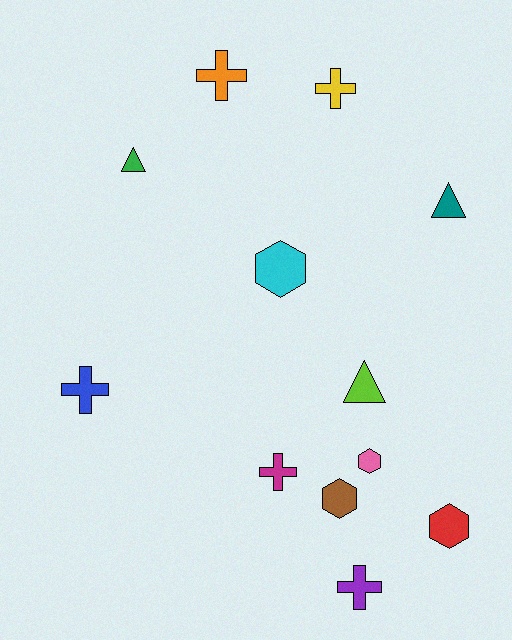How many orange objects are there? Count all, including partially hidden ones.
There is 1 orange object.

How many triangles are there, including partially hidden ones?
There are 3 triangles.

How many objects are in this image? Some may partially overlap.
There are 12 objects.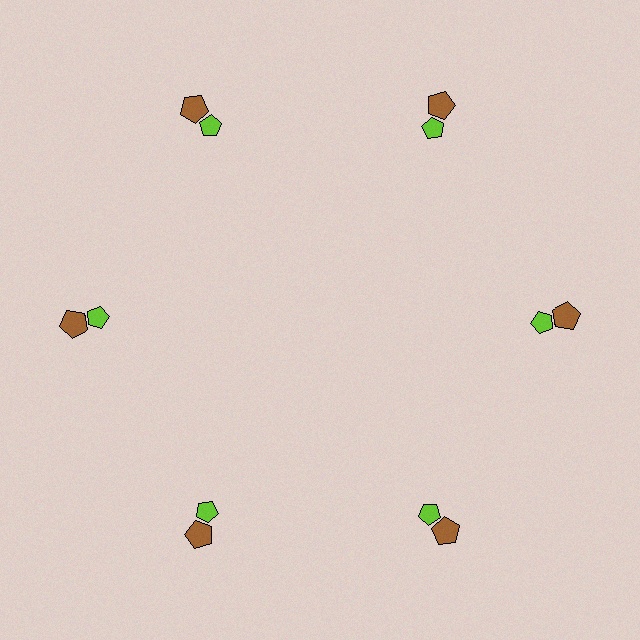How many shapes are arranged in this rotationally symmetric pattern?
There are 12 shapes, arranged in 6 groups of 2.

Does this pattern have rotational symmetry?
Yes, this pattern has 6-fold rotational symmetry. It looks the same after rotating 60 degrees around the center.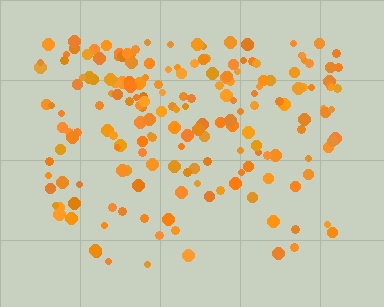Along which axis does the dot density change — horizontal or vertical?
Vertical.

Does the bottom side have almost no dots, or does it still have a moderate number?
Still a moderate number, just noticeably fewer than the top.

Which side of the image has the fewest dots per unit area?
The bottom.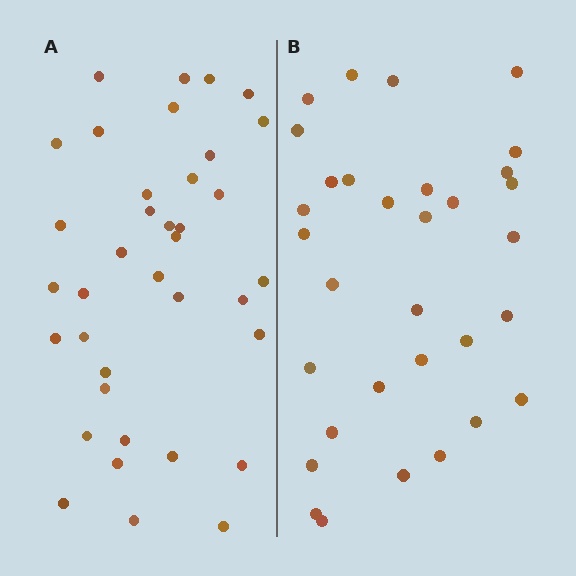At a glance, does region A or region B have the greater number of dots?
Region A (the left region) has more dots.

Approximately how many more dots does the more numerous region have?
Region A has about 5 more dots than region B.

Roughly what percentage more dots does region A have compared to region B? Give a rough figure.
About 15% more.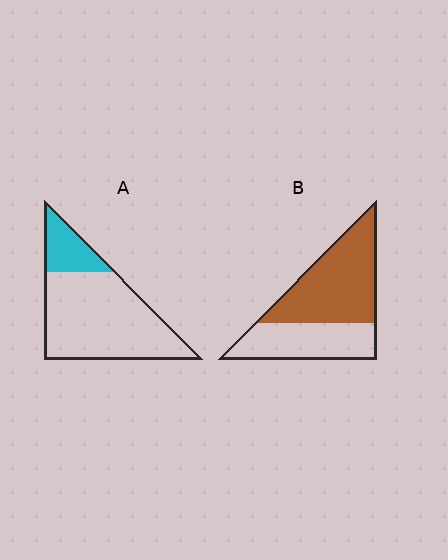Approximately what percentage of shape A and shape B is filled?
A is approximately 20% and B is approximately 60%.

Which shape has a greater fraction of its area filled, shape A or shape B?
Shape B.